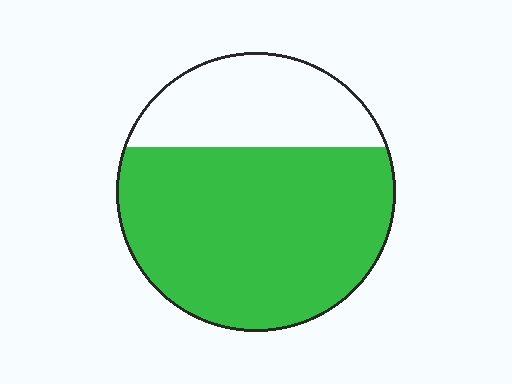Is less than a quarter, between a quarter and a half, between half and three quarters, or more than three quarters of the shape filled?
Between half and three quarters.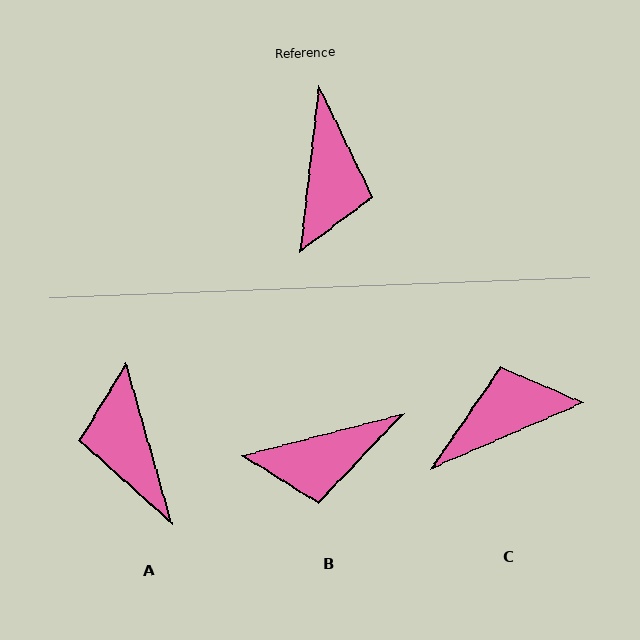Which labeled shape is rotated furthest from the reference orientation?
A, about 158 degrees away.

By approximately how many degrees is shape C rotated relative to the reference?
Approximately 120 degrees counter-clockwise.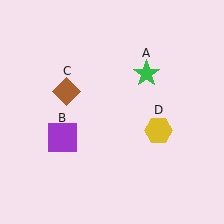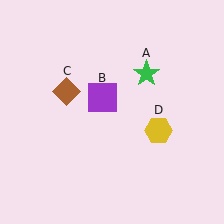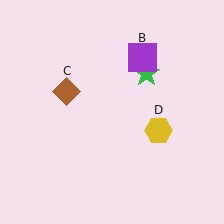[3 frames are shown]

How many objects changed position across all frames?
1 object changed position: purple square (object B).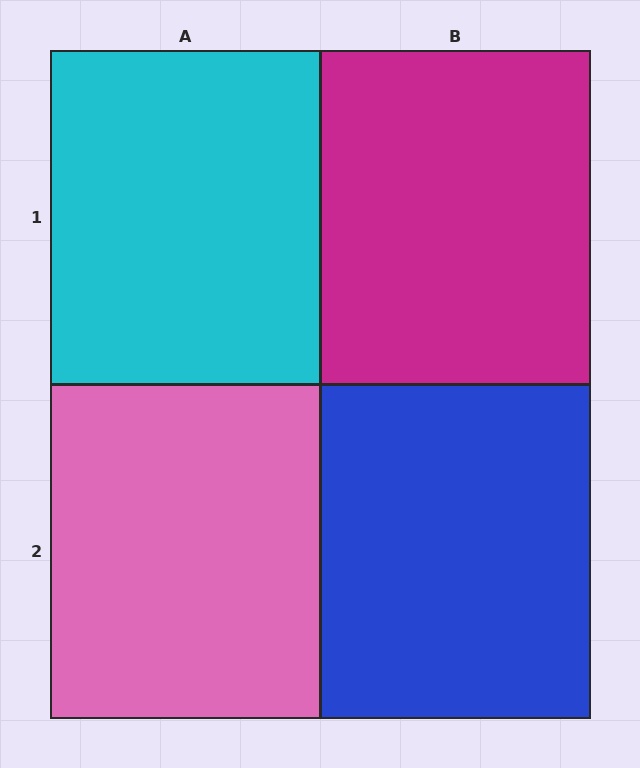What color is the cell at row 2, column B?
Blue.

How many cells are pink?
1 cell is pink.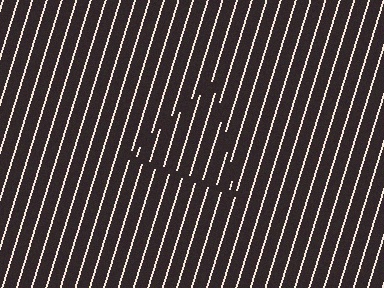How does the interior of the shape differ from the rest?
The interior of the shape contains the same grating, shifted by half a period — the contour is defined by the phase discontinuity where line-ends from the inner and outer gratings abut.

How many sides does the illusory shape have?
3 sides — the line-ends trace a triangle.